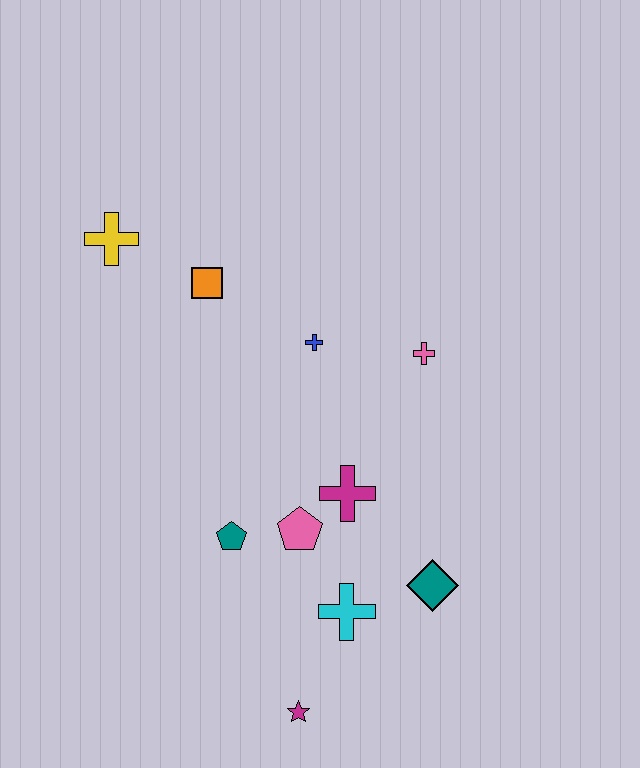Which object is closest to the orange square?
The yellow cross is closest to the orange square.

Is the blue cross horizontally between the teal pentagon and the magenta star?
No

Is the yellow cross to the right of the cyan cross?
No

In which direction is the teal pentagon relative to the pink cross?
The teal pentagon is to the left of the pink cross.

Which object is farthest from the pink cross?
The magenta star is farthest from the pink cross.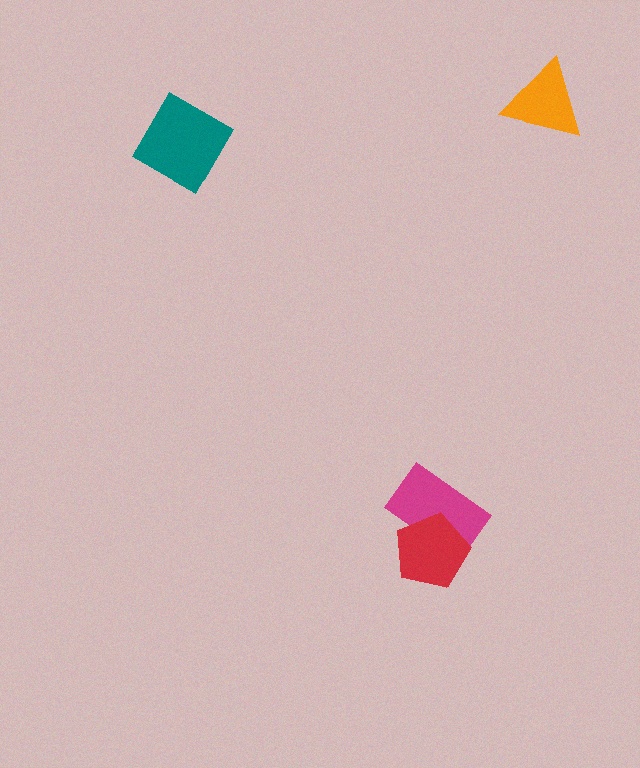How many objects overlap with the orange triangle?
0 objects overlap with the orange triangle.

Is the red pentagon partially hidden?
No, no other shape covers it.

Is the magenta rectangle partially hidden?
Yes, it is partially covered by another shape.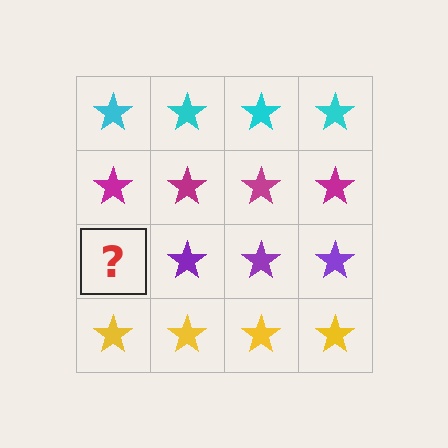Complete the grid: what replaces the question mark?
The question mark should be replaced with a purple star.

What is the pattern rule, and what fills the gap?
The rule is that each row has a consistent color. The gap should be filled with a purple star.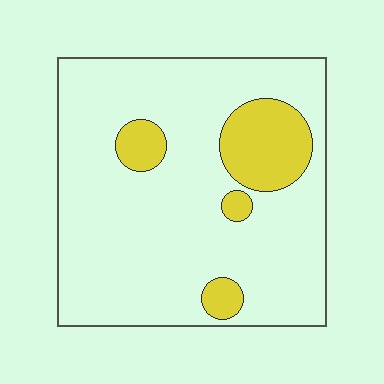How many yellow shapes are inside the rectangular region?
4.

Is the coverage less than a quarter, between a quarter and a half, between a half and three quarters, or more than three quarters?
Less than a quarter.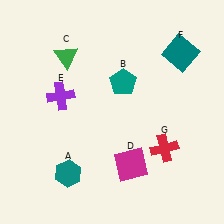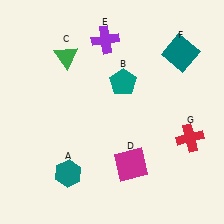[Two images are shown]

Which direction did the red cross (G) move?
The red cross (G) moved right.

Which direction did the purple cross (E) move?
The purple cross (E) moved up.